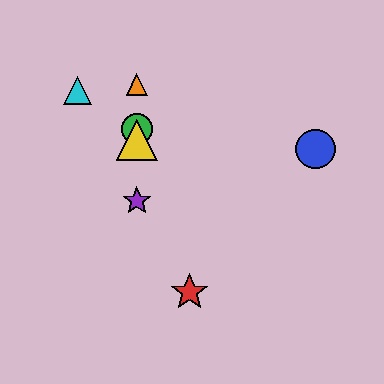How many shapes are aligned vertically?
4 shapes (the green circle, the yellow triangle, the purple star, the orange triangle) are aligned vertically.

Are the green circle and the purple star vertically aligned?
Yes, both are at x≈137.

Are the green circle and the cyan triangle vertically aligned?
No, the green circle is at x≈137 and the cyan triangle is at x≈78.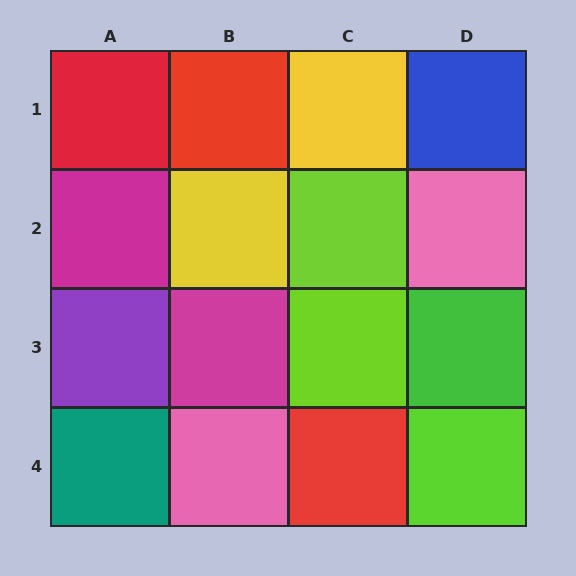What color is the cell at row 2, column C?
Lime.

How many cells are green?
1 cell is green.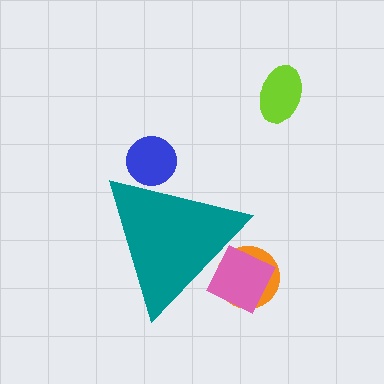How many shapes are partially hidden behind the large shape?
3 shapes are partially hidden.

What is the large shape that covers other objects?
A teal triangle.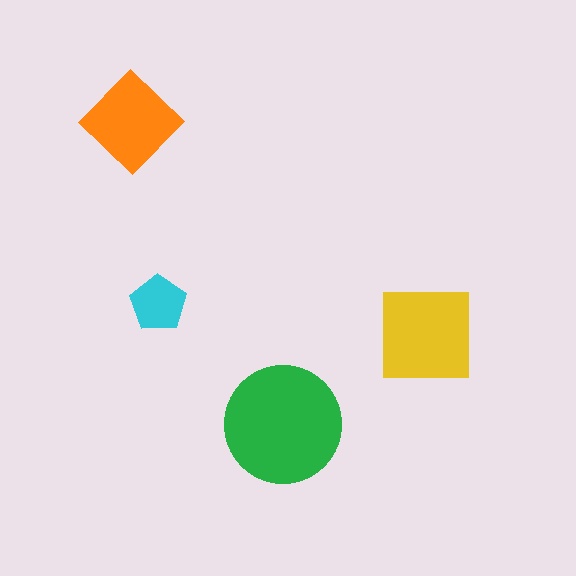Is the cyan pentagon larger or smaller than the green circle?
Smaller.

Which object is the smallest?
The cyan pentagon.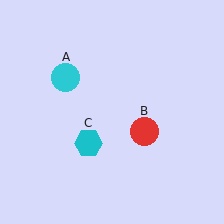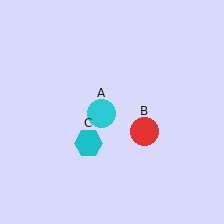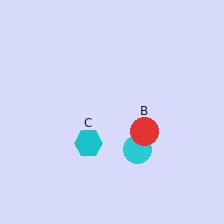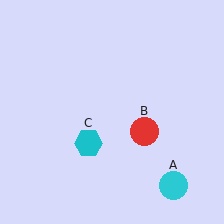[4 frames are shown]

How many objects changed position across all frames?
1 object changed position: cyan circle (object A).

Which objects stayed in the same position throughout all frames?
Red circle (object B) and cyan hexagon (object C) remained stationary.